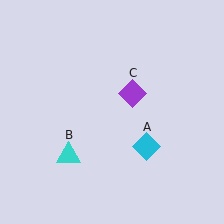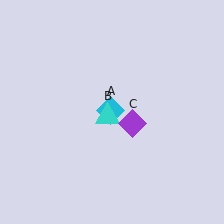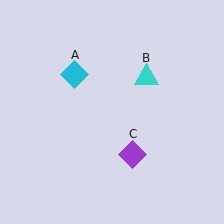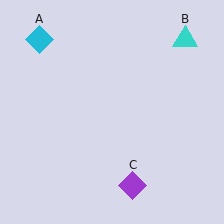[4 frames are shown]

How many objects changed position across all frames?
3 objects changed position: cyan diamond (object A), cyan triangle (object B), purple diamond (object C).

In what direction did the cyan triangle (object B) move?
The cyan triangle (object B) moved up and to the right.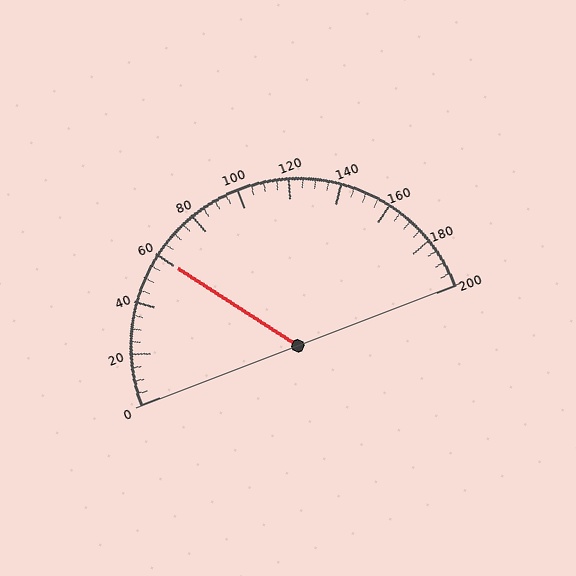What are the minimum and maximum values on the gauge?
The gauge ranges from 0 to 200.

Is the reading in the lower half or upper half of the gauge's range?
The reading is in the lower half of the range (0 to 200).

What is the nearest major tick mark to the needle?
The nearest major tick mark is 60.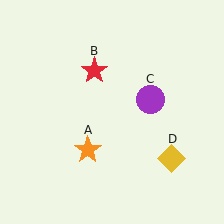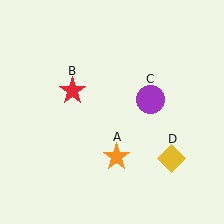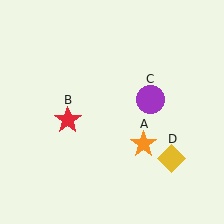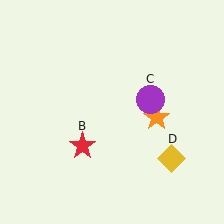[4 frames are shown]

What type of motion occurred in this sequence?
The orange star (object A), red star (object B) rotated counterclockwise around the center of the scene.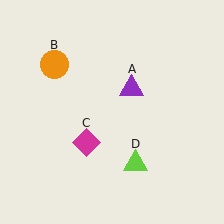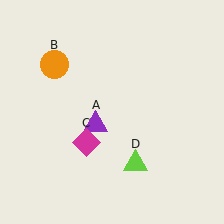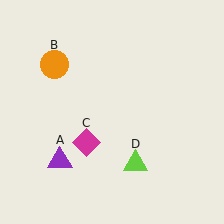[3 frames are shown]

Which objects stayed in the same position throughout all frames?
Orange circle (object B) and magenta diamond (object C) and lime triangle (object D) remained stationary.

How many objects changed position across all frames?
1 object changed position: purple triangle (object A).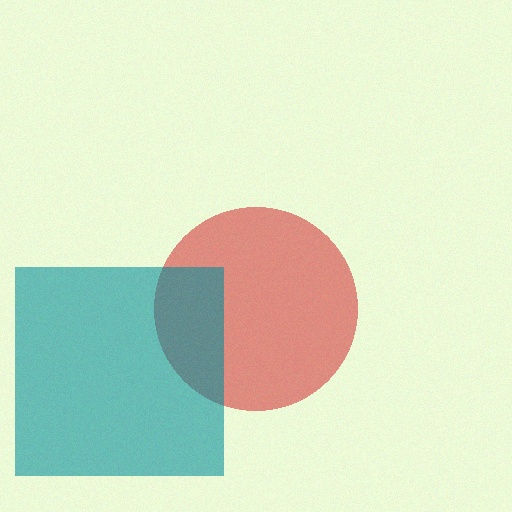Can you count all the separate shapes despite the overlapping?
Yes, there are 2 separate shapes.